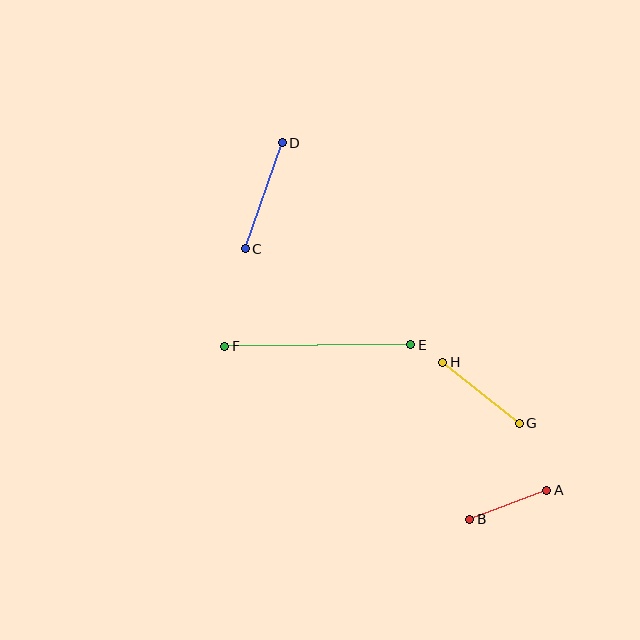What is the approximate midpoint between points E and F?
The midpoint is at approximately (318, 345) pixels.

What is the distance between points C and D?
The distance is approximately 112 pixels.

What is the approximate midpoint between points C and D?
The midpoint is at approximately (264, 196) pixels.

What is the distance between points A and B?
The distance is approximately 82 pixels.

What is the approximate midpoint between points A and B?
The midpoint is at approximately (508, 505) pixels.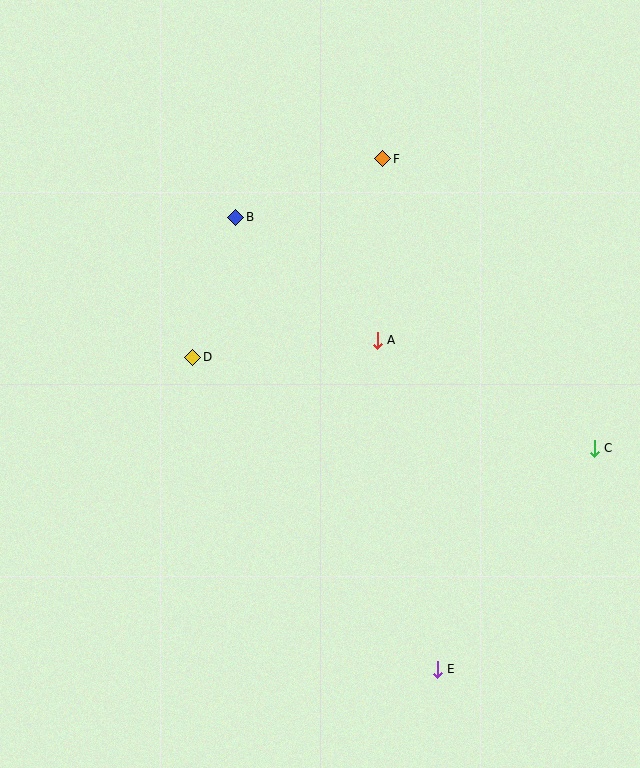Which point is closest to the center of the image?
Point A at (377, 340) is closest to the center.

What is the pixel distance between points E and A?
The distance between E and A is 335 pixels.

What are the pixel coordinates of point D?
Point D is at (193, 357).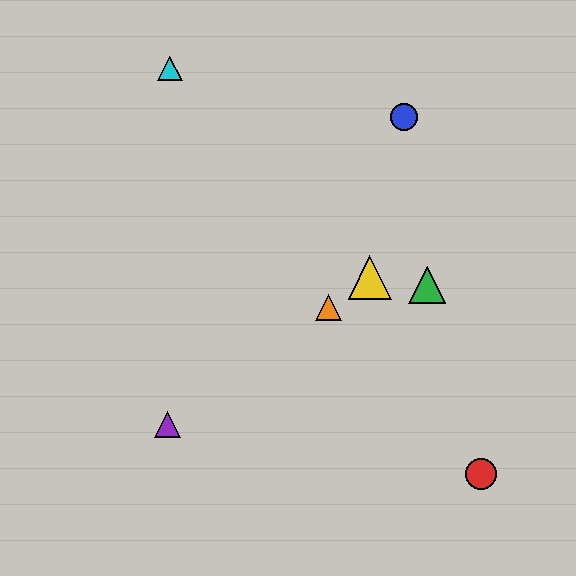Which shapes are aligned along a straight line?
The yellow triangle, the purple triangle, the orange triangle are aligned along a straight line.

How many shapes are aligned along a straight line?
3 shapes (the yellow triangle, the purple triangle, the orange triangle) are aligned along a straight line.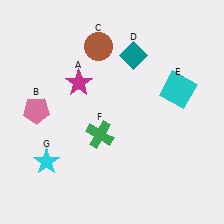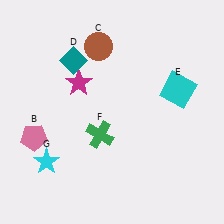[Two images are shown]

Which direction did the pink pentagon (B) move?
The pink pentagon (B) moved down.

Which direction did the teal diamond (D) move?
The teal diamond (D) moved left.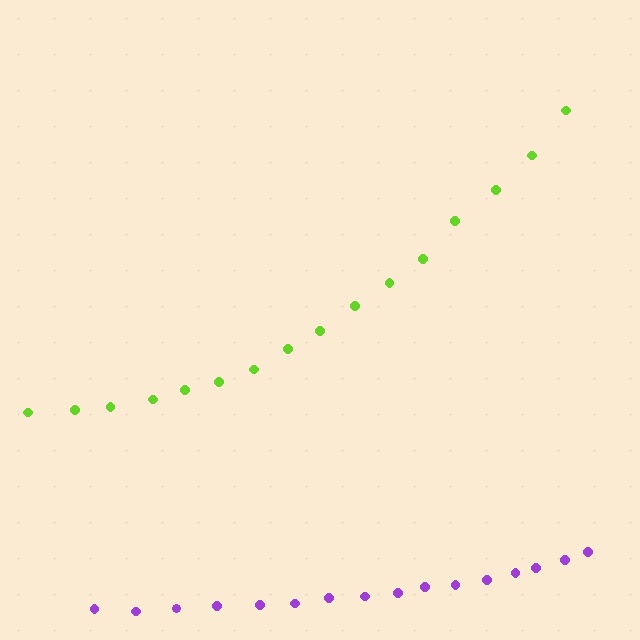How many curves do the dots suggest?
There are 2 distinct paths.